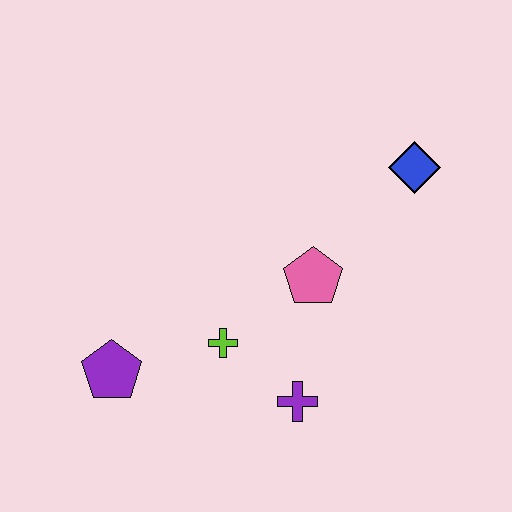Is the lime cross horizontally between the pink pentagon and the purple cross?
No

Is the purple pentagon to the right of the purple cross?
No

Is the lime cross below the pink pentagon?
Yes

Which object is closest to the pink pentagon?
The lime cross is closest to the pink pentagon.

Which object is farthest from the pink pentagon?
The purple pentagon is farthest from the pink pentagon.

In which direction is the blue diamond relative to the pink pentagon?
The blue diamond is above the pink pentagon.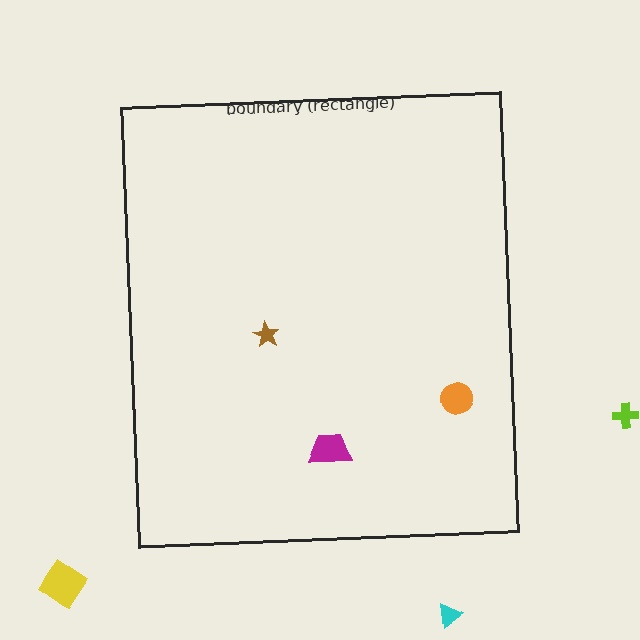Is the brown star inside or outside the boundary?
Inside.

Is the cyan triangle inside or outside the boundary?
Outside.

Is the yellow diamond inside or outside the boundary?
Outside.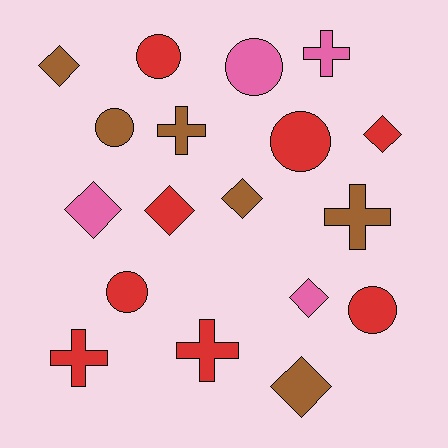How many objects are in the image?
There are 18 objects.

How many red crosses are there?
There are 2 red crosses.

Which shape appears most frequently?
Diamond, with 7 objects.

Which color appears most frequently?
Red, with 8 objects.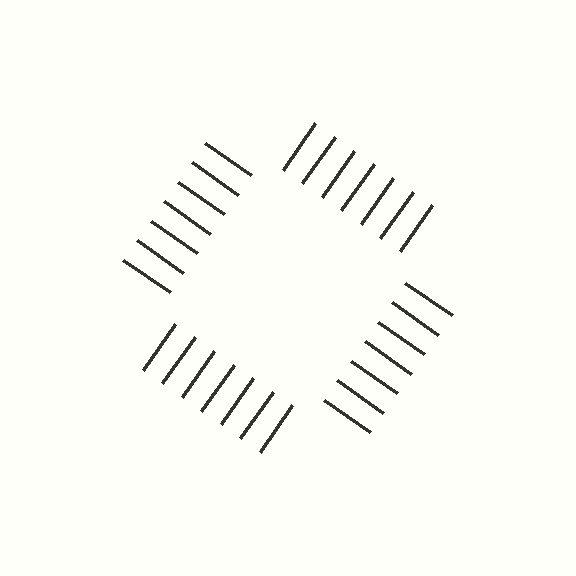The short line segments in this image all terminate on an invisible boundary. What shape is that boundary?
An illusory square — the line segments terminate on its edges but no continuous stroke is drawn.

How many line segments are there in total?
28 — 7 along each of the 4 edges.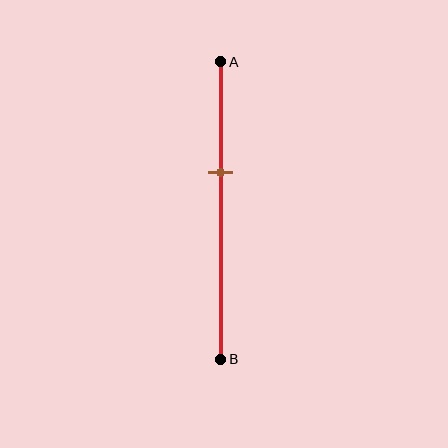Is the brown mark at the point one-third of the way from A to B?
No, the mark is at about 35% from A, not at the 33% one-third point.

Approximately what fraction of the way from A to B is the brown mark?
The brown mark is approximately 35% of the way from A to B.